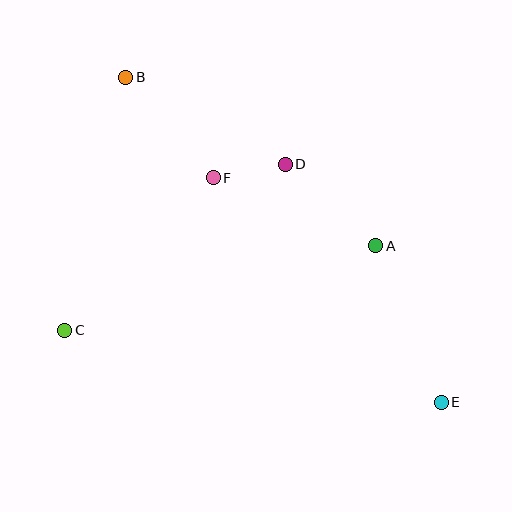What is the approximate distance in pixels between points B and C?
The distance between B and C is approximately 260 pixels.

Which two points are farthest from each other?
Points B and E are farthest from each other.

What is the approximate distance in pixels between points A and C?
The distance between A and C is approximately 323 pixels.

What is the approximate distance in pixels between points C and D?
The distance between C and D is approximately 276 pixels.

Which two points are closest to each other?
Points D and F are closest to each other.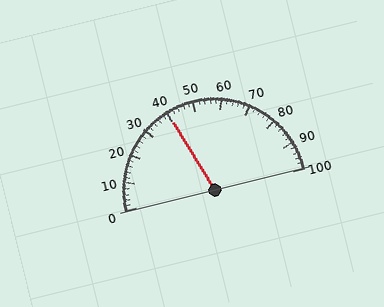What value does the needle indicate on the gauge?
The needle indicates approximately 40.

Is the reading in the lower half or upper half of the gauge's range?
The reading is in the lower half of the range (0 to 100).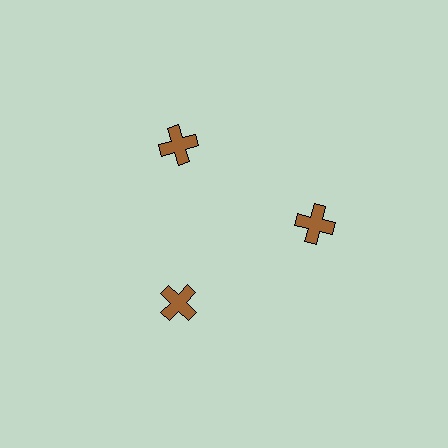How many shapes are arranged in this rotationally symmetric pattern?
There are 3 shapes, arranged in 3 groups of 1.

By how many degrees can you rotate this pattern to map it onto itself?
The pattern maps onto itself every 120 degrees of rotation.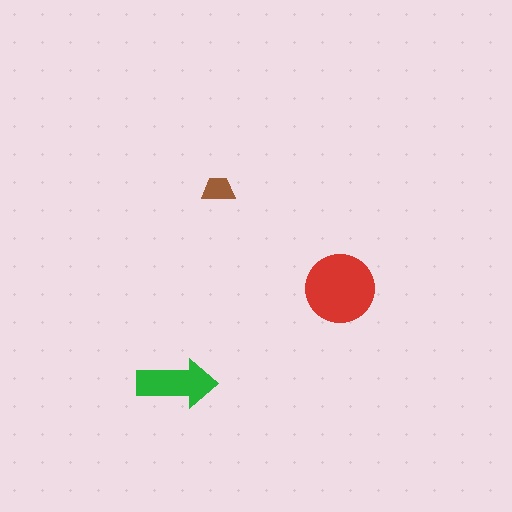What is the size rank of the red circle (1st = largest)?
1st.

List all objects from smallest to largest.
The brown trapezoid, the green arrow, the red circle.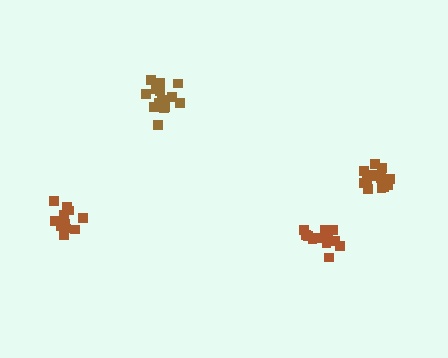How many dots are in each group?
Group 1: 14 dots, Group 2: 15 dots, Group 3: 12 dots, Group 4: 11 dots (52 total).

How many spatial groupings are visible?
There are 4 spatial groupings.